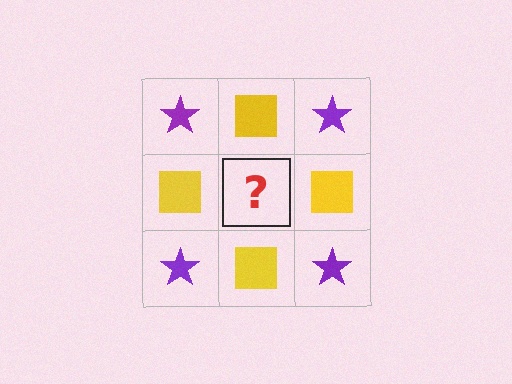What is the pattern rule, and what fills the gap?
The rule is that it alternates purple star and yellow square in a checkerboard pattern. The gap should be filled with a purple star.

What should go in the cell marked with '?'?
The missing cell should contain a purple star.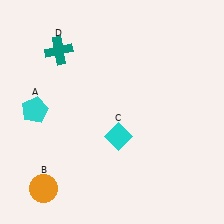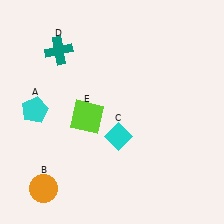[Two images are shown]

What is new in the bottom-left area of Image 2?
A lime square (E) was added in the bottom-left area of Image 2.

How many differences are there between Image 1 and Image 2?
There is 1 difference between the two images.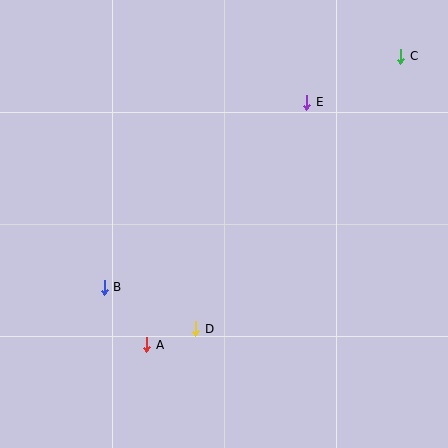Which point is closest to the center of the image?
Point D at (196, 329) is closest to the center.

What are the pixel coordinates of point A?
Point A is at (147, 345).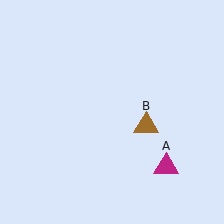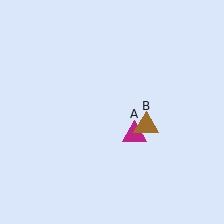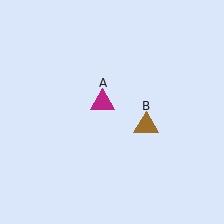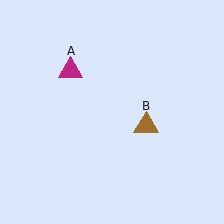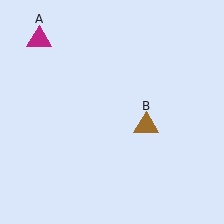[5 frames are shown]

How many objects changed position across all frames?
1 object changed position: magenta triangle (object A).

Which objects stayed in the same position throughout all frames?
Brown triangle (object B) remained stationary.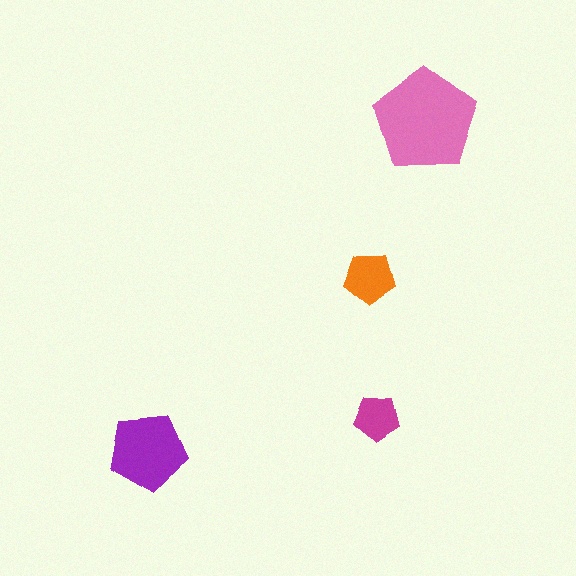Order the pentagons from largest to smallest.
the pink one, the purple one, the orange one, the magenta one.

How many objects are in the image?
There are 4 objects in the image.